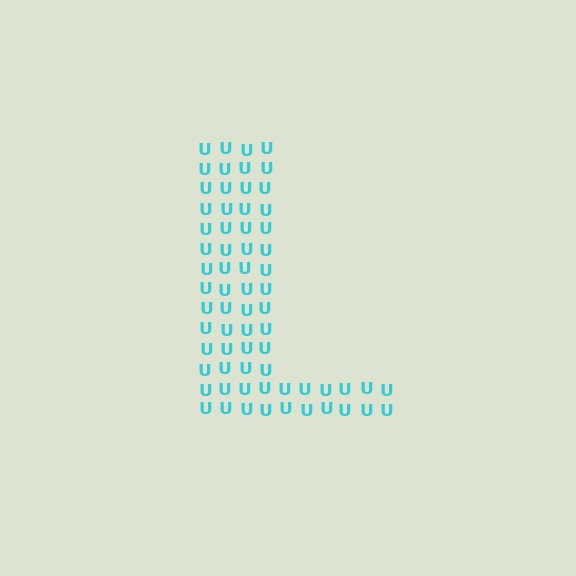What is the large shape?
The large shape is the letter L.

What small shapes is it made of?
It is made of small letter U's.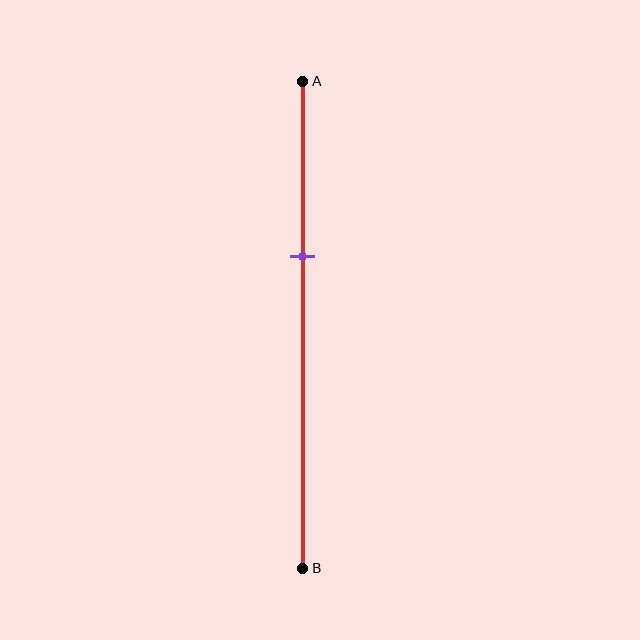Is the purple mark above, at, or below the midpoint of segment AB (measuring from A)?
The purple mark is above the midpoint of segment AB.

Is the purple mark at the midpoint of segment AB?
No, the mark is at about 35% from A, not at the 50% midpoint.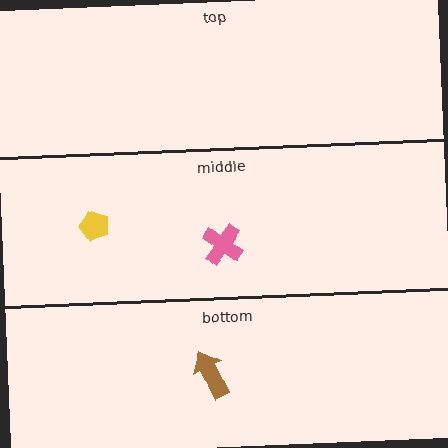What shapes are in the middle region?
The pink cross, the yellow pentagon.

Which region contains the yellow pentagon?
The middle region.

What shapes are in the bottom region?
The brown arrow.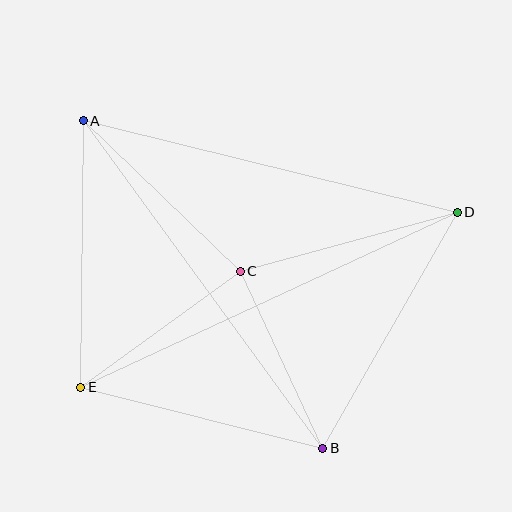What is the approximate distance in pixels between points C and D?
The distance between C and D is approximately 224 pixels.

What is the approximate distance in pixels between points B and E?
The distance between B and E is approximately 249 pixels.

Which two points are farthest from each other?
Points D and E are farthest from each other.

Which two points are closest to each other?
Points B and C are closest to each other.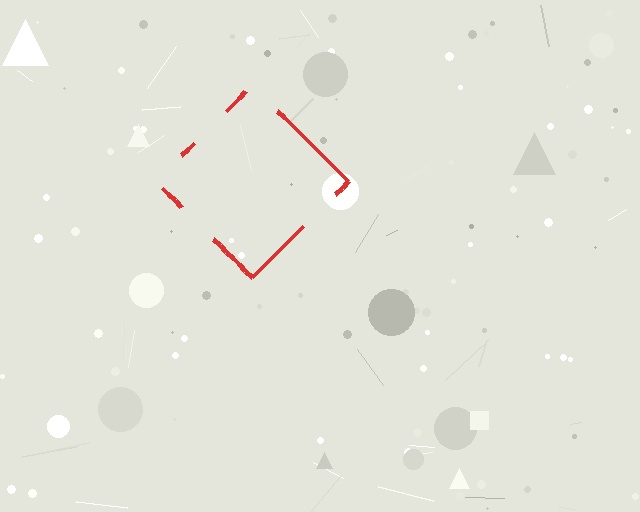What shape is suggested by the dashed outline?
The dashed outline suggests a diamond.